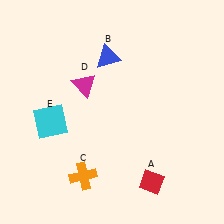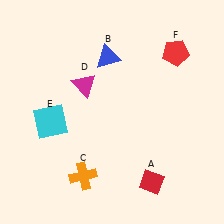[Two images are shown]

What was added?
A red pentagon (F) was added in Image 2.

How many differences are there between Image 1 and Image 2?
There is 1 difference between the two images.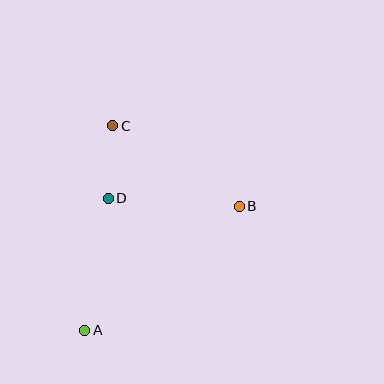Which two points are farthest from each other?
Points A and C are farthest from each other.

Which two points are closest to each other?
Points C and D are closest to each other.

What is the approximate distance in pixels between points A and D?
The distance between A and D is approximately 134 pixels.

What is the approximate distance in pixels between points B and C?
The distance between B and C is approximately 150 pixels.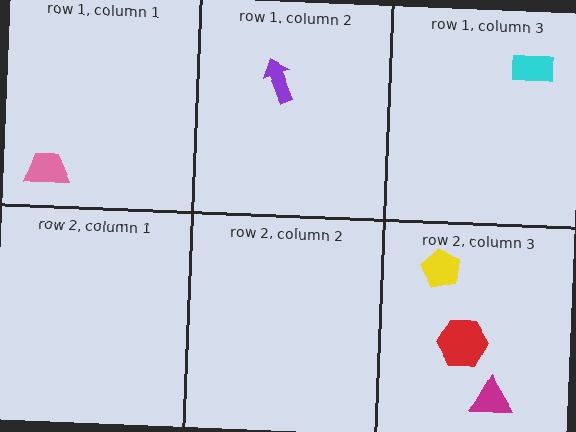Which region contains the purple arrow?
The row 1, column 2 region.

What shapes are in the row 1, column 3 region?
The cyan rectangle.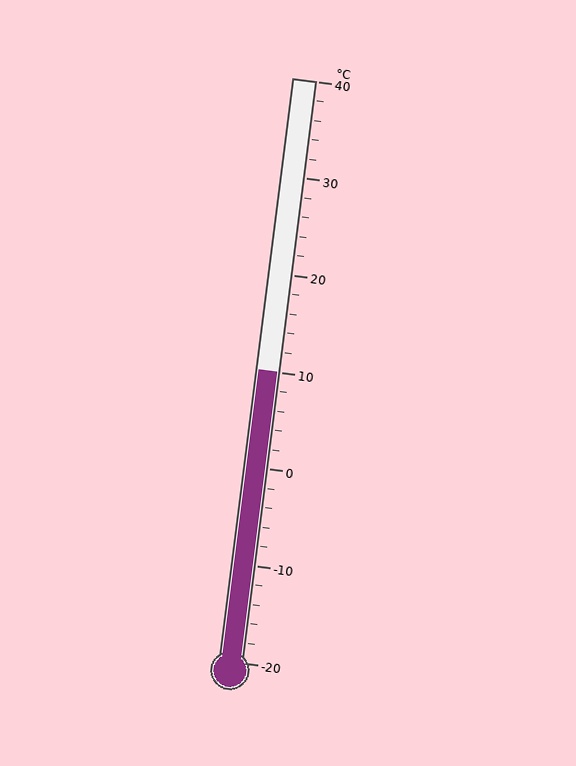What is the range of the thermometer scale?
The thermometer scale ranges from -20°C to 40°C.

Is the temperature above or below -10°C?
The temperature is above -10°C.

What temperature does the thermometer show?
The thermometer shows approximately 10°C.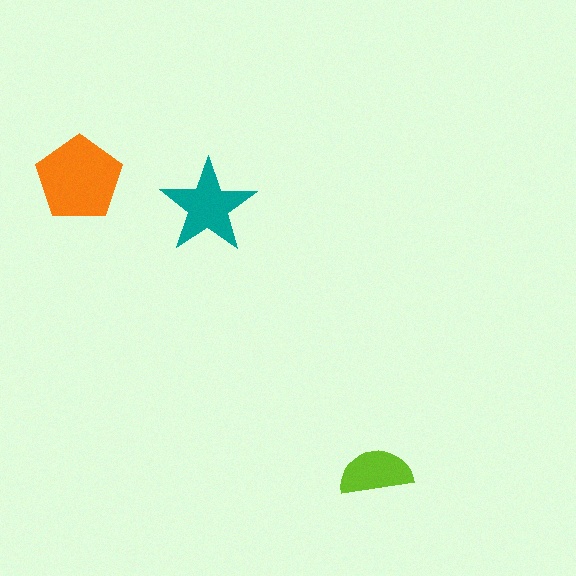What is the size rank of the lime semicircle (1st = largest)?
3rd.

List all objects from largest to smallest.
The orange pentagon, the teal star, the lime semicircle.